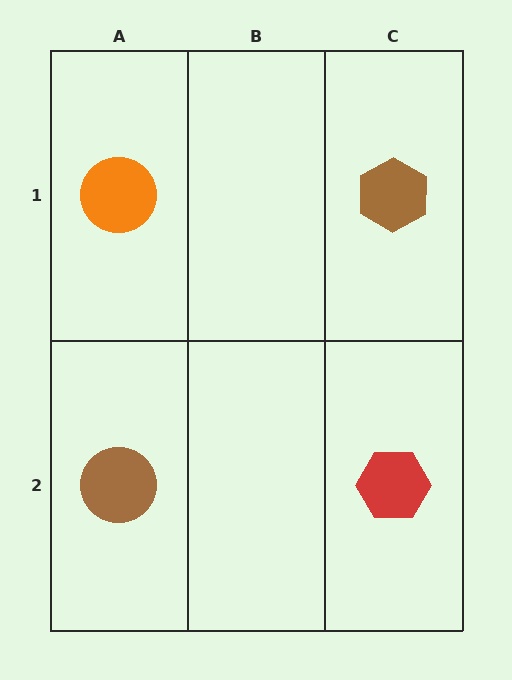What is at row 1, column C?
A brown hexagon.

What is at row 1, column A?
An orange circle.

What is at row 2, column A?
A brown circle.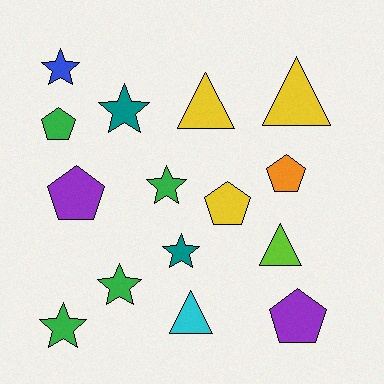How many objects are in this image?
There are 15 objects.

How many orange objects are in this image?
There is 1 orange object.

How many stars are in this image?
There are 6 stars.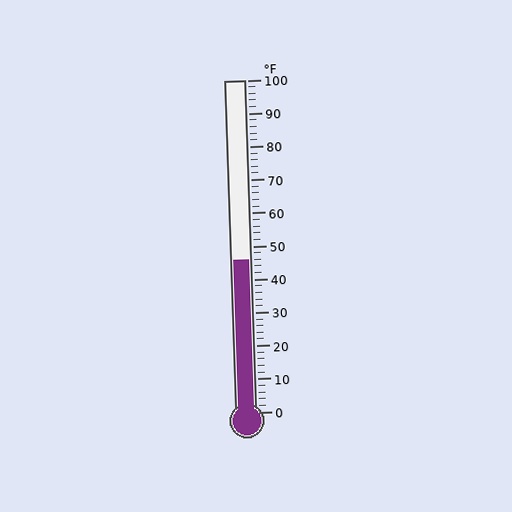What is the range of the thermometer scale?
The thermometer scale ranges from 0°F to 100°F.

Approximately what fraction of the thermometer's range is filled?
The thermometer is filled to approximately 45% of its range.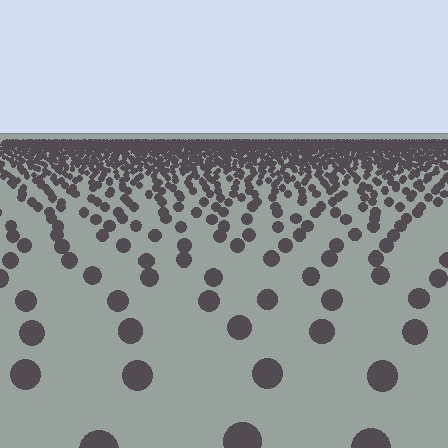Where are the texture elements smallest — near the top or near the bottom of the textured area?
Near the top.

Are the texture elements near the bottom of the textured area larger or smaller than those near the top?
Larger. Near the bottom, elements are closer to the viewer and appear at a bigger on-screen size.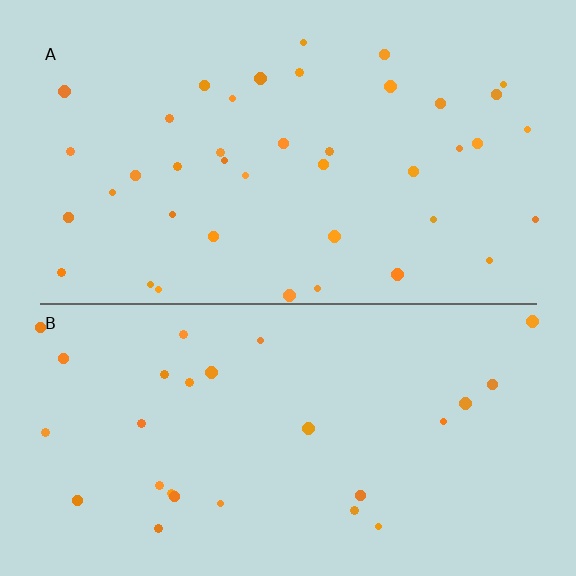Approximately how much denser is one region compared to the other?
Approximately 1.5× — region A over region B.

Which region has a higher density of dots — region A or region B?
A (the top).